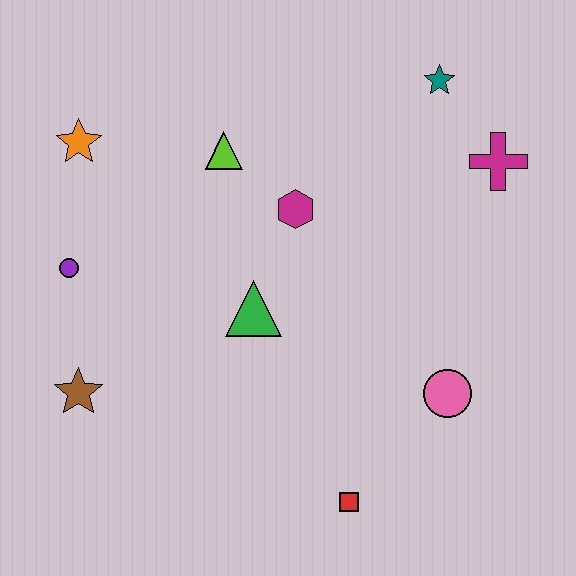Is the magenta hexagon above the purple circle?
Yes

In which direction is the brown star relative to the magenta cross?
The brown star is to the left of the magenta cross.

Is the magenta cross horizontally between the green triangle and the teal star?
No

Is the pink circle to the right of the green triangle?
Yes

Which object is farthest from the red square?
The orange star is farthest from the red square.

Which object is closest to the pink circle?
The red square is closest to the pink circle.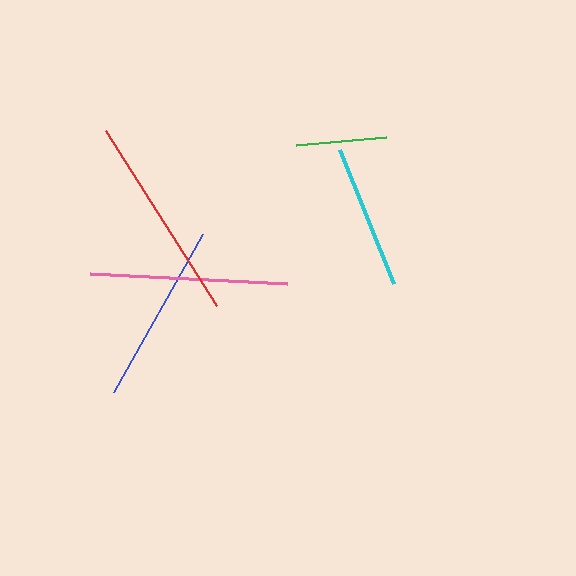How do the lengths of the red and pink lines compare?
The red and pink lines are approximately the same length.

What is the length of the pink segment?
The pink segment is approximately 198 pixels long.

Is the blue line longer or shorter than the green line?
The blue line is longer than the green line.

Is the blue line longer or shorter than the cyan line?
The blue line is longer than the cyan line.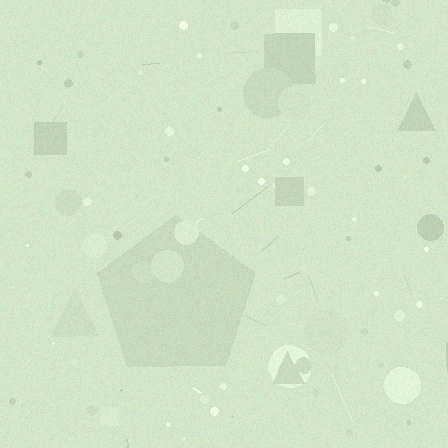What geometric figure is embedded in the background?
A pentagon is embedded in the background.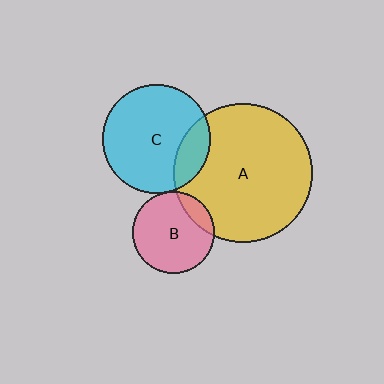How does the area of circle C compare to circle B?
Approximately 1.7 times.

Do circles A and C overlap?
Yes.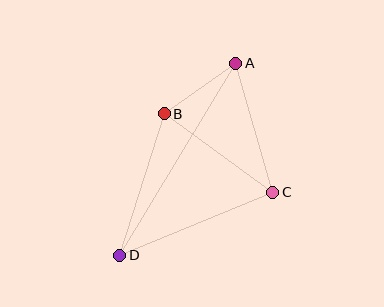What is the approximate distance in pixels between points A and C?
The distance between A and C is approximately 134 pixels.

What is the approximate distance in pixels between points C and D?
The distance between C and D is approximately 165 pixels.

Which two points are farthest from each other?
Points A and D are farthest from each other.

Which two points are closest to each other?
Points A and B are closest to each other.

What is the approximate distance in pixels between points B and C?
The distance between B and C is approximately 134 pixels.